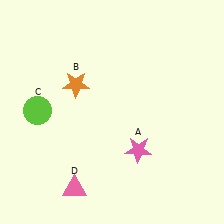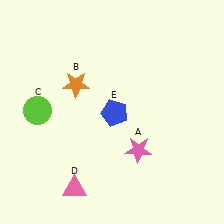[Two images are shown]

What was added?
A blue pentagon (E) was added in Image 2.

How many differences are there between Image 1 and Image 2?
There is 1 difference between the two images.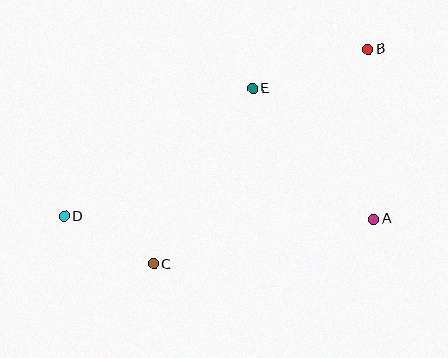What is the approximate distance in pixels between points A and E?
The distance between A and E is approximately 179 pixels.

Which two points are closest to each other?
Points C and D are closest to each other.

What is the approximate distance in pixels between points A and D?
The distance between A and D is approximately 309 pixels.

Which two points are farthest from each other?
Points B and D are farthest from each other.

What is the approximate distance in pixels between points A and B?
The distance between A and B is approximately 170 pixels.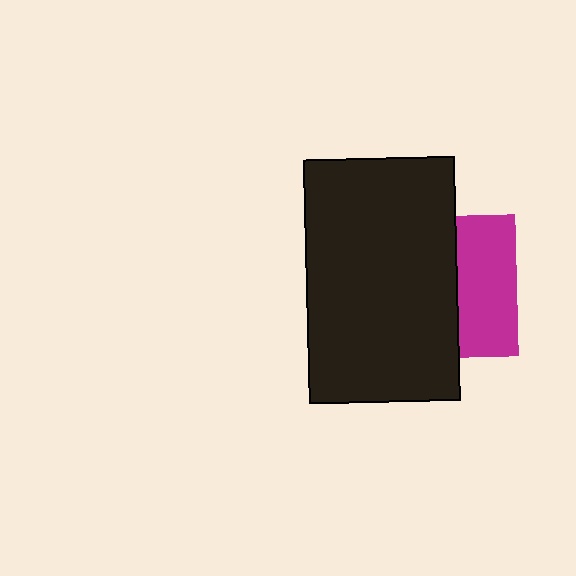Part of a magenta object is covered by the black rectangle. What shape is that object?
It is a square.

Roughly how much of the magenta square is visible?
A small part of it is visible (roughly 42%).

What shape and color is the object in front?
The object in front is a black rectangle.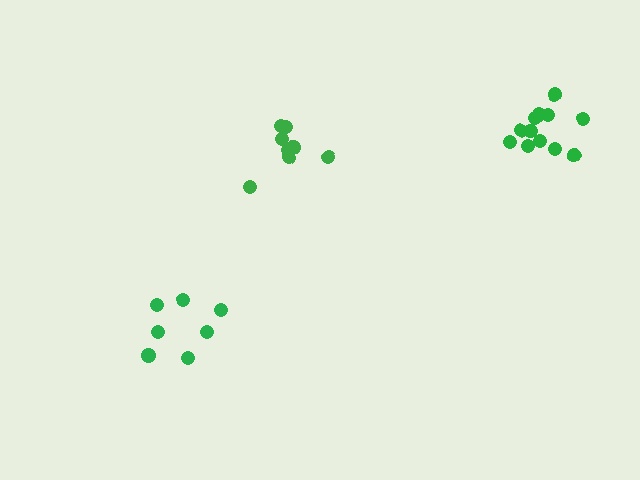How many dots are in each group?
Group 1: 13 dots, Group 2: 7 dots, Group 3: 8 dots (28 total).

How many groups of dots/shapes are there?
There are 3 groups.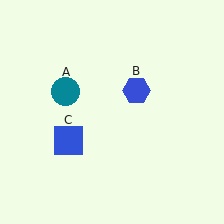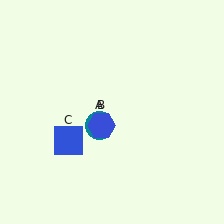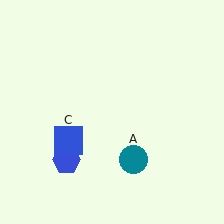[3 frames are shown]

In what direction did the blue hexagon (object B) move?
The blue hexagon (object B) moved down and to the left.